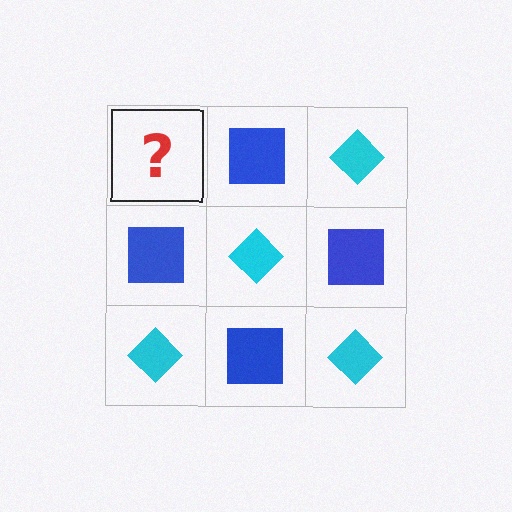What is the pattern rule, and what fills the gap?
The rule is that it alternates cyan diamond and blue square in a checkerboard pattern. The gap should be filled with a cyan diamond.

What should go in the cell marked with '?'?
The missing cell should contain a cyan diamond.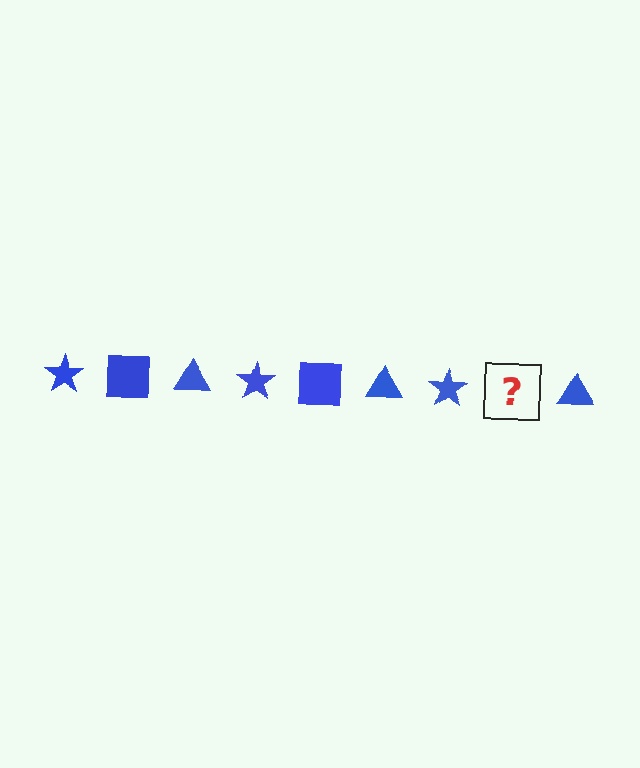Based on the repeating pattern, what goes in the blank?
The blank should be a blue square.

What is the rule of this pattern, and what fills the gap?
The rule is that the pattern cycles through star, square, triangle shapes in blue. The gap should be filled with a blue square.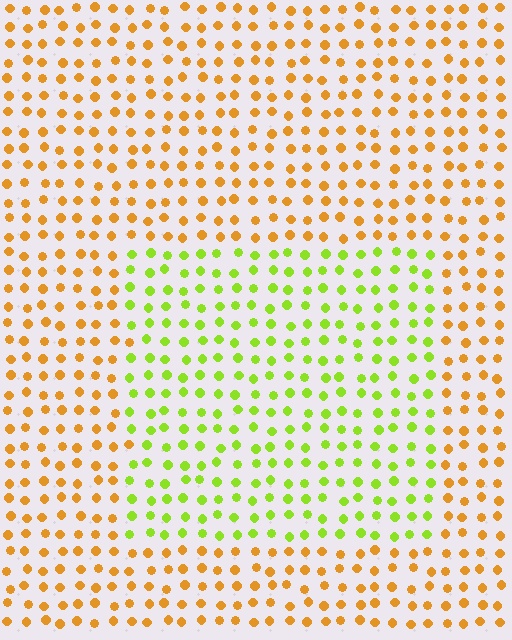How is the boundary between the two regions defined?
The boundary is defined purely by a slight shift in hue (about 52 degrees). Spacing, size, and orientation are identical on both sides.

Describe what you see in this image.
The image is filled with small orange elements in a uniform arrangement. A rectangle-shaped region is visible where the elements are tinted to a slightly different hue, forming a subtle color boundary.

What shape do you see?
I see a rectangle.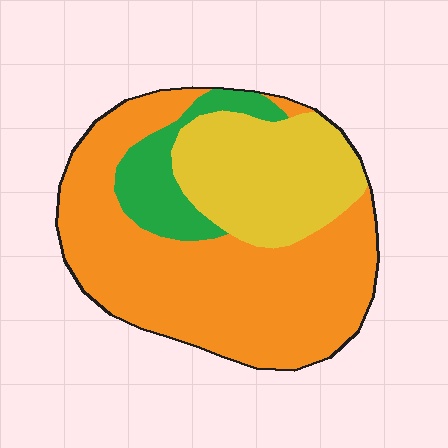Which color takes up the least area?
Green, at roughly 10%.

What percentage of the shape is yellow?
Yellow covers roughly 30% of the shape.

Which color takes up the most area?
Orange, at roughly 60%.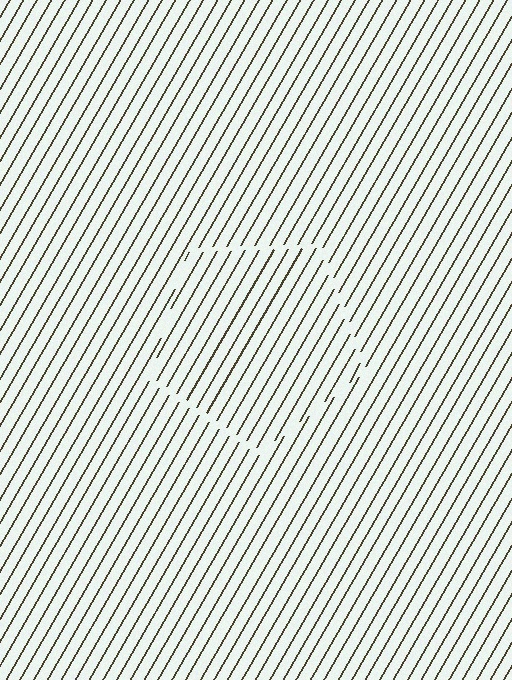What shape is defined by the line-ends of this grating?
An illusory pentagon. The interior of the shape contains the same grating, shifted by half a period — the contour is defined by the phase discontinuity where line-ends from the inner and outer gratings abut.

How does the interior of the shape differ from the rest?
The interior of the shape contains the same grating, shifted by half a period — the contour is defined by the phase discontinuity where line-ends from the inner and outer gratings abut.